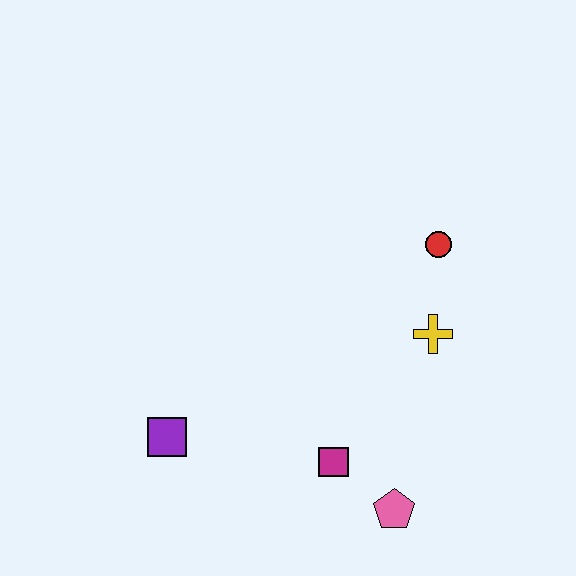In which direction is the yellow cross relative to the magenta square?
The yellow cross is above the magenta square.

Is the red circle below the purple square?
No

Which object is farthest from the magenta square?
The red circle is farthest from the magenta square.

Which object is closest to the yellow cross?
The red circle is closest to the yellow cross.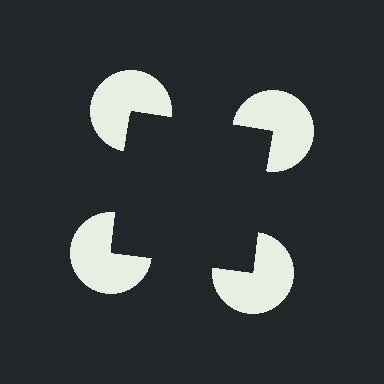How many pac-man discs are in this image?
There are 4 — one at each vertex of the illusory square.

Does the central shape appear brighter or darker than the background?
It typically appears slightly darker than the background, even though no actual brightness change is drawn.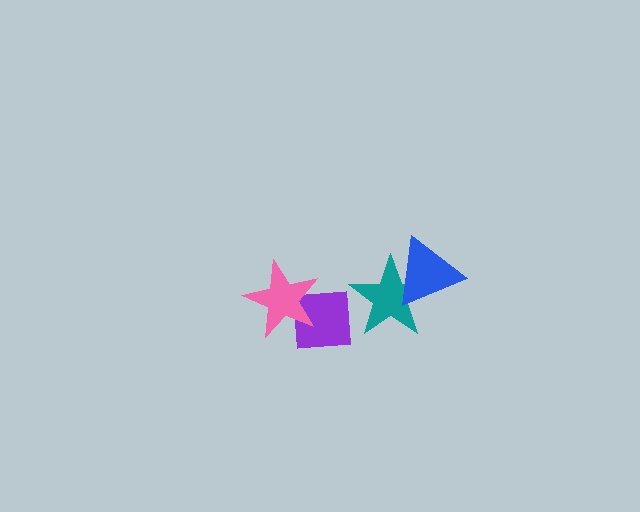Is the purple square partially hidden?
Yes, it is partially covered by another shape.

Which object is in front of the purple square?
The pink star is in front of the purple square.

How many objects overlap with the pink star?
1 object overlaps with the pink star.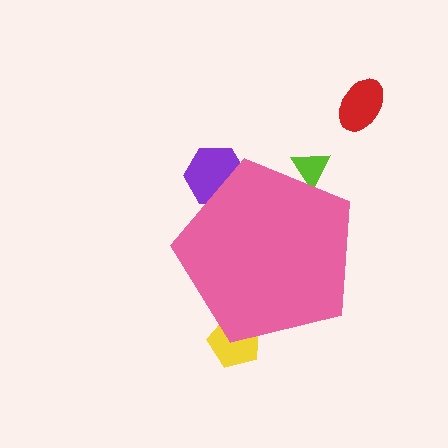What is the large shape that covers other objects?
A pink pentagon.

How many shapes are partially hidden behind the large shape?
3 shapes are partially hidden.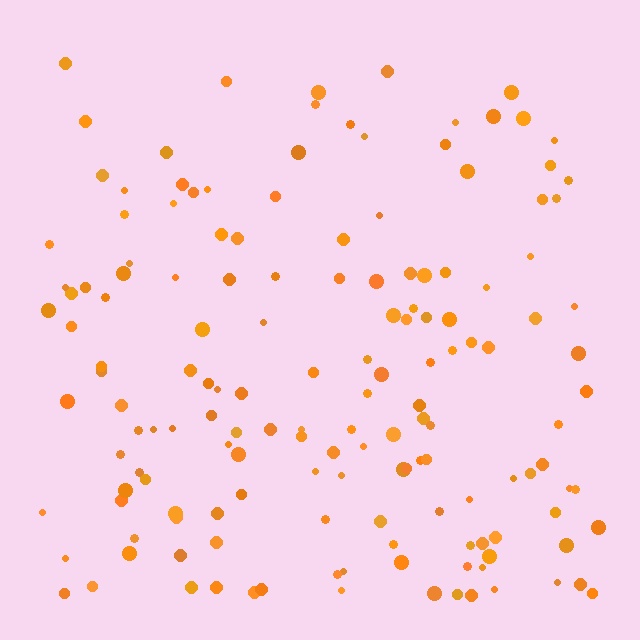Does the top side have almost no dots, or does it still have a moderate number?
Still a moderate number, just noticeably fewer than the bottom.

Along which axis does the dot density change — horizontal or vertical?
Vertical.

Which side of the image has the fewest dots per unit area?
The top.